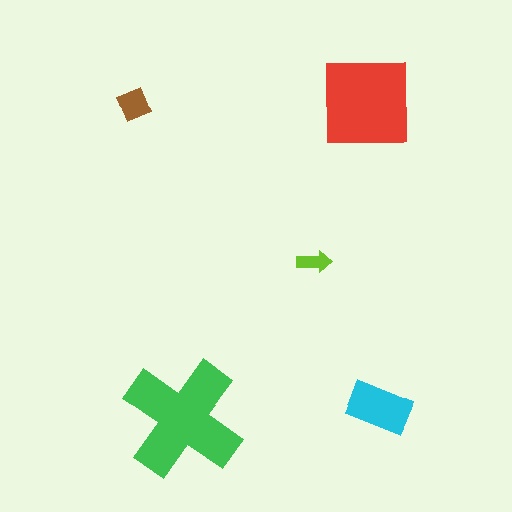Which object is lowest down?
The green cross is bottommost.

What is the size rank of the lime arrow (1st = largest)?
5th.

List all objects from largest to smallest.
The green cross, the red square, the cyan rectangle, the brown diamond, the lime arrow.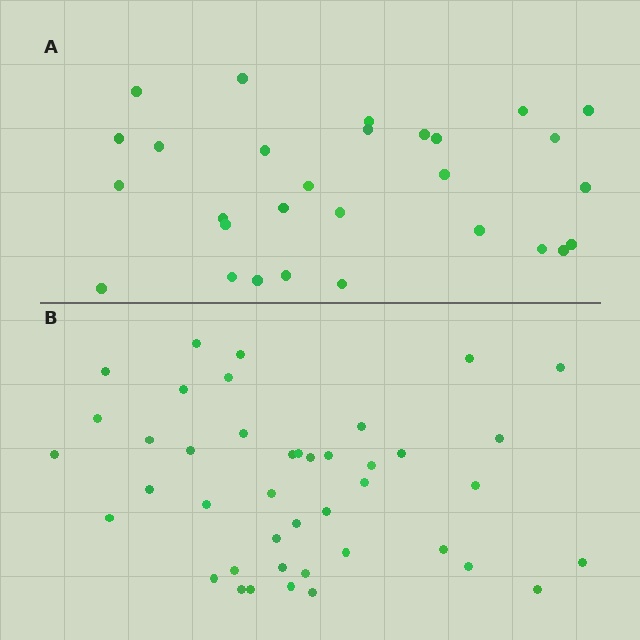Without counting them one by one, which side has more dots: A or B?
Region B (the bottom region) has more dots.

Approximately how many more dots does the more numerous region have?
Region B has approximately 15 more dots than region A.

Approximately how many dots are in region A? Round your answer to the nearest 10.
About 30 dots. (The exact count is 29, which rounds to 30.)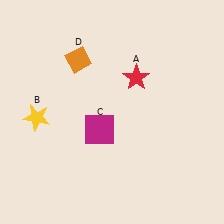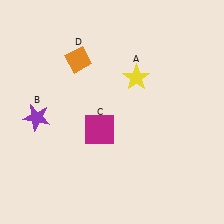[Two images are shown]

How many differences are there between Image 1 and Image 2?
There are 2 differences between the two images.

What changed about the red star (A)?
In Image 1, A is red. In Image 2, it changed to yellow.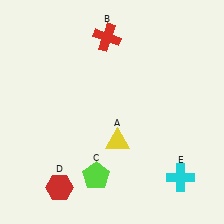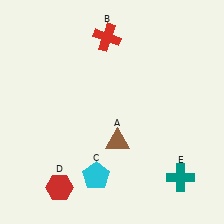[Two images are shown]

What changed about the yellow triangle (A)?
In Image 1, A is yellow. In Image 2, it changed to brown.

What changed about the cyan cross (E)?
In Image 1, E is cyan. In Image 2, it changed to teal.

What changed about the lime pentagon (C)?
In Image 1, C is lime. In Image 2, it changed to cyan.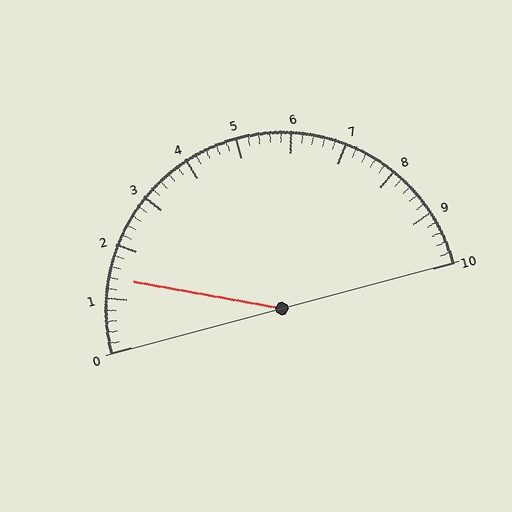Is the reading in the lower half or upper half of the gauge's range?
The reading is in the lower half of the range (0 to 10).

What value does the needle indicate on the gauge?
The needle indicates approximately 1.4.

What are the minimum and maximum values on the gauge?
The gauge ranges from 0 to 10.